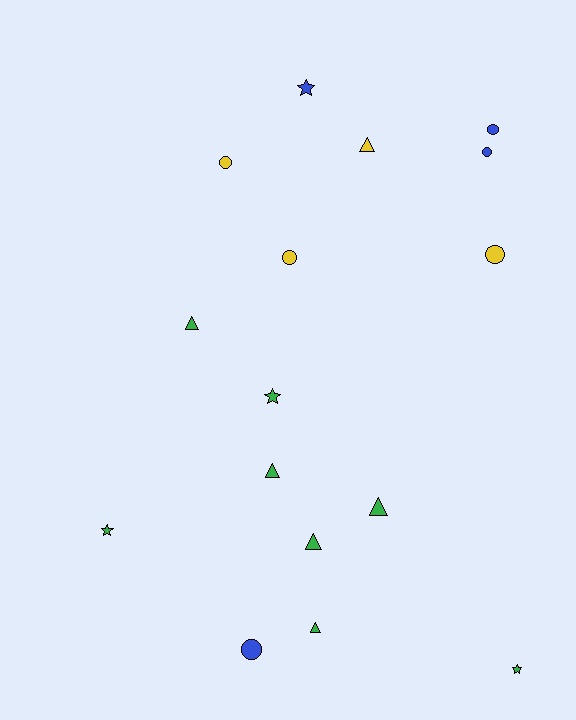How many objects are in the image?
There are 16 objects.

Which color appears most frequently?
Green, with 8 objects.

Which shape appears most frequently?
Circle, with 6 objects.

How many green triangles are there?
There are 5 green triangles.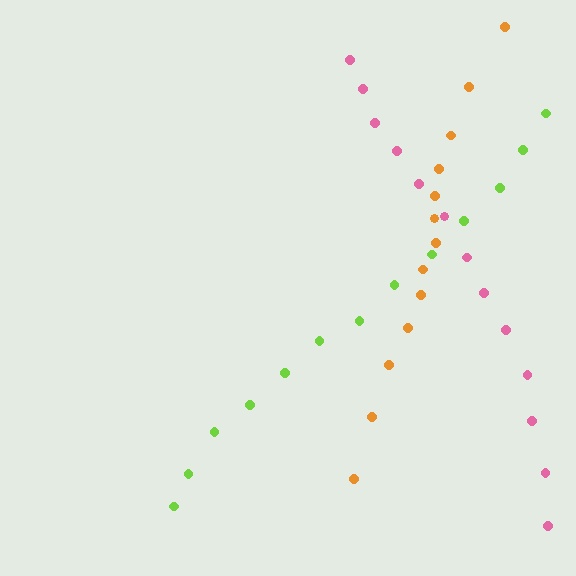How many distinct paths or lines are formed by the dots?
There are 3 distinct paths.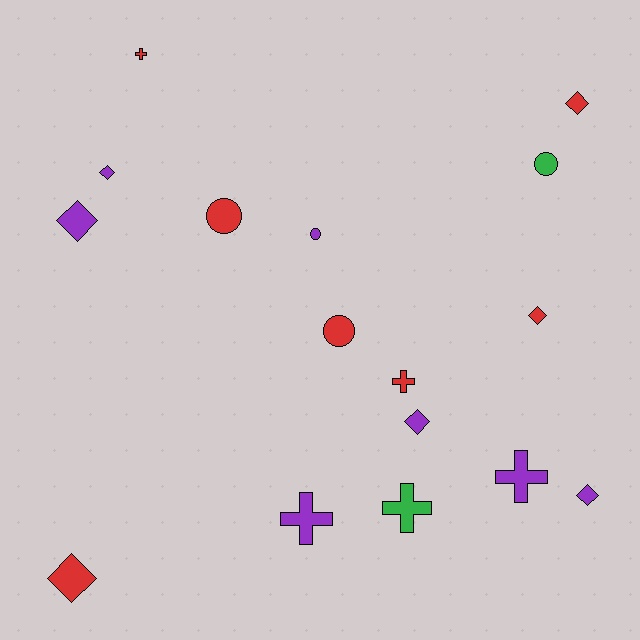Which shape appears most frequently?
Diamond, with 7 objects.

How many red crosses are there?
There are 2 red crosses.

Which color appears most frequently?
Purple, with 7 objects.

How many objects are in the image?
There are 16 objects.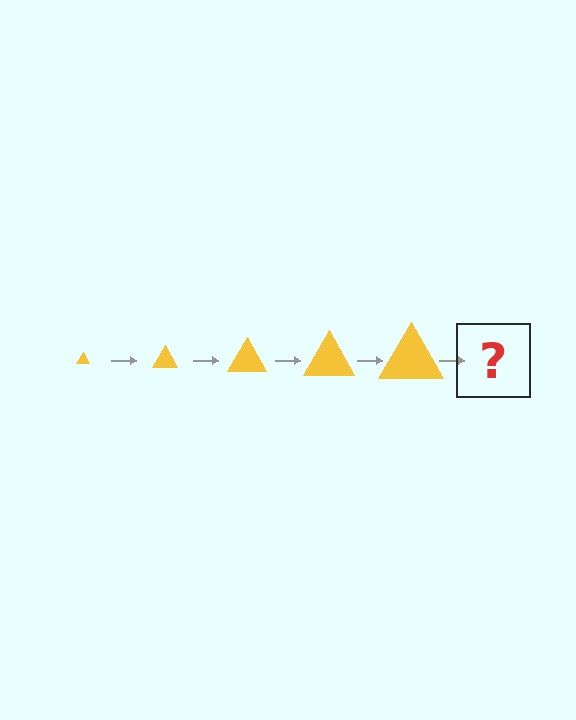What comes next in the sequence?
The next element should be a yellow triangle, larger than the previous one.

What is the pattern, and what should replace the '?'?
The pattern is that the triangle gets progressively larger each step. The '?' should be a yellow triangle, larger than the previous one.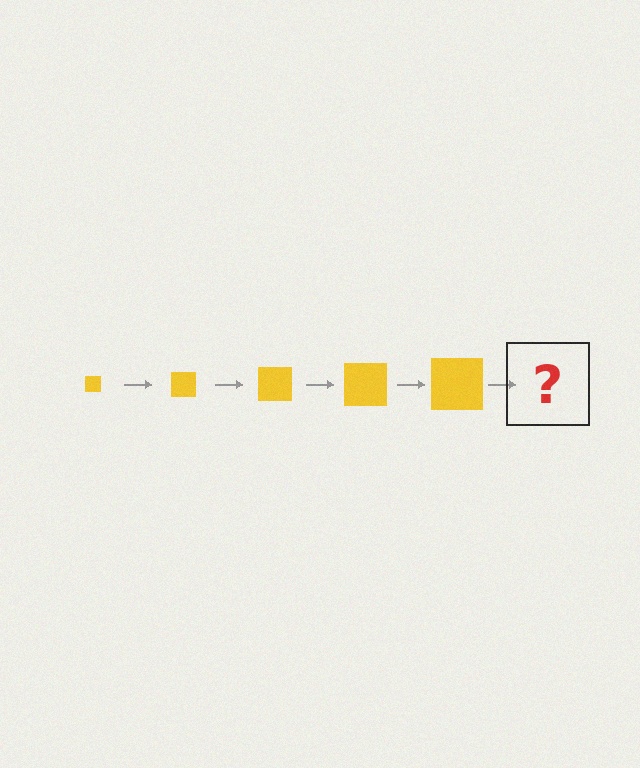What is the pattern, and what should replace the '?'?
The pattern is that the square gets progressively larger each step. The '?' should be a yellow square, larger than the previous one.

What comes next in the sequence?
The next element should be a yellow square, larger than the previous one.